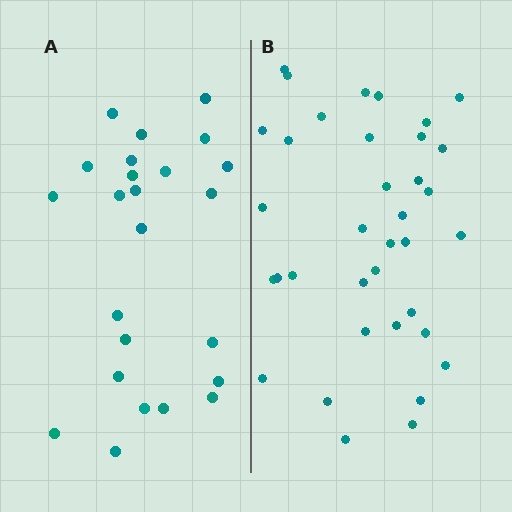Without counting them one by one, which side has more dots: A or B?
Region B (the right region) has more dots.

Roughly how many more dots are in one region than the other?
Region B has roughly 12 or so more dots than region A.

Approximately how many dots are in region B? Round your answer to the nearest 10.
About 40 dots. (The exact count is 36, which rounds to 40.)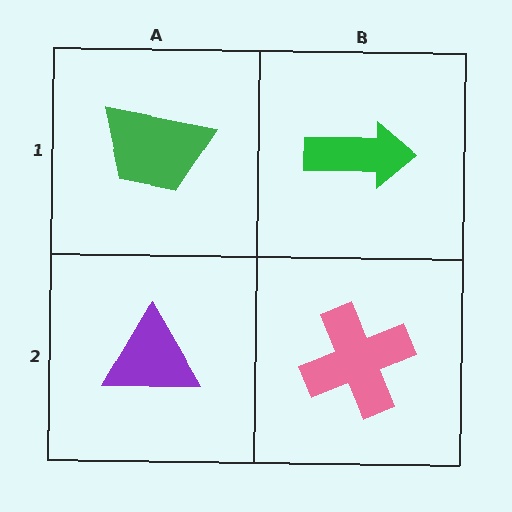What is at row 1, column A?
A green trapezoid.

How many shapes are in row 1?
2 shapes.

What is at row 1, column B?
A green arrow.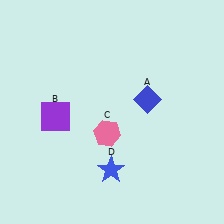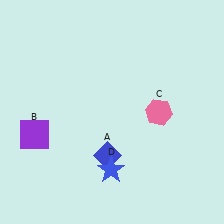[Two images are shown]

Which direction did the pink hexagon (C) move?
The pink hexagon (C) moved right.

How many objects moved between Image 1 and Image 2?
3 objects moved between the two images.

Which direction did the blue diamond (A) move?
The blue diamond (A) moved down.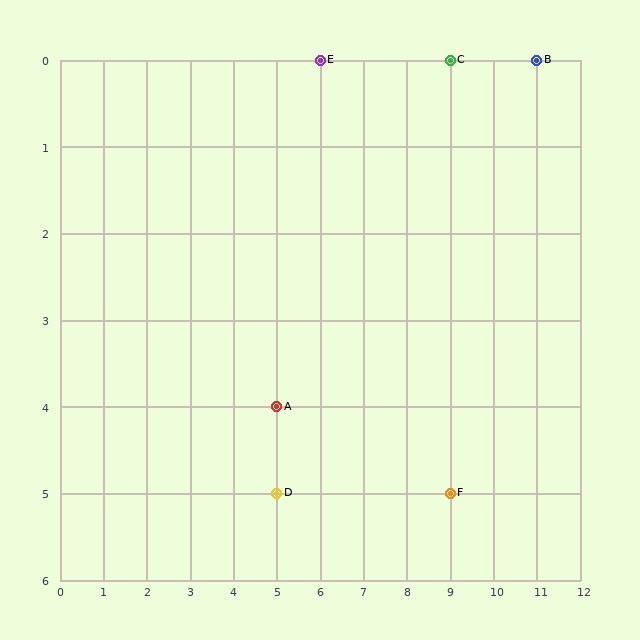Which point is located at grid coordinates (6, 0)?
Point E is at (6, 0).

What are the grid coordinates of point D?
Point D is at grid coordinates (5, 5).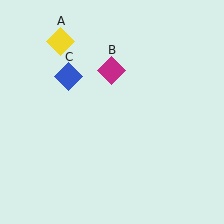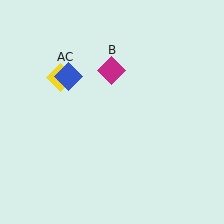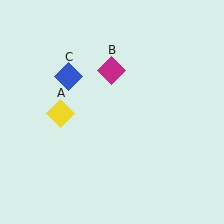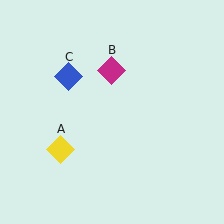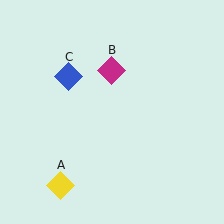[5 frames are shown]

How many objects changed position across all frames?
1 object changed position: yellow diamond (object A).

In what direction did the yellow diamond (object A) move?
The yellow diamond (object A) moved down.